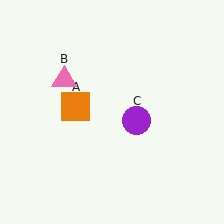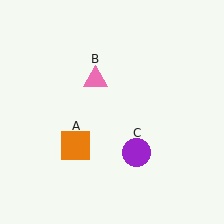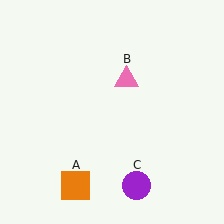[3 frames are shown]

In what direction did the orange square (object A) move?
The orange square (object A) moved down.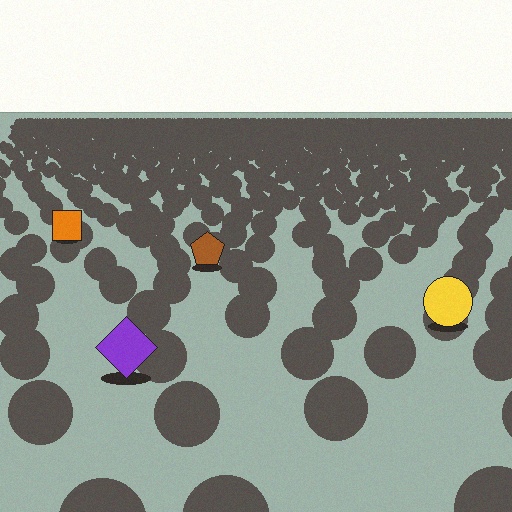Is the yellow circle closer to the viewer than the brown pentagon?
Yes. The yellow circle is closer — you can tell from the texture gradient: the ground texture is coarser near it.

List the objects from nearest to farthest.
From nearest to farthest: the purple diamond, the yellow circle, the brown pentagon, the orange square.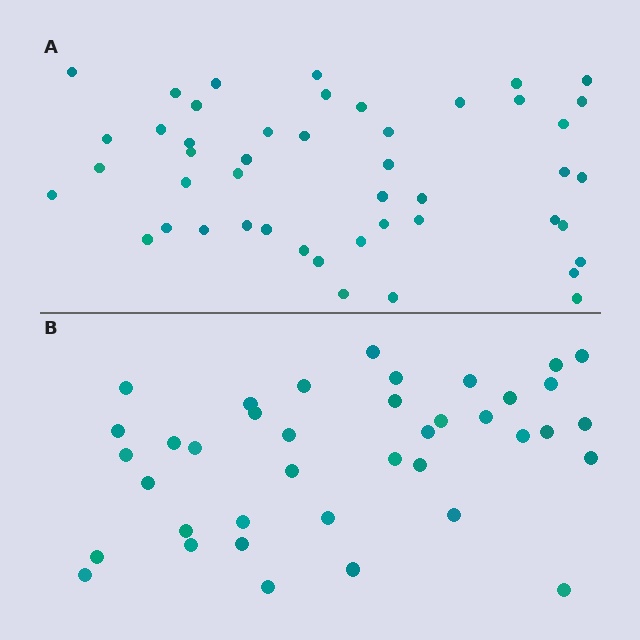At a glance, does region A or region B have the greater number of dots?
Region A (the top region) has more dots.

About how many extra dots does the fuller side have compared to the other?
Region A has roughly 8 or so more dots than region B.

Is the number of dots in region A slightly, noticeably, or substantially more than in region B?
Region A has only slightly more — the two regions are fairly close. The ratio is roughly 1.2 to 1.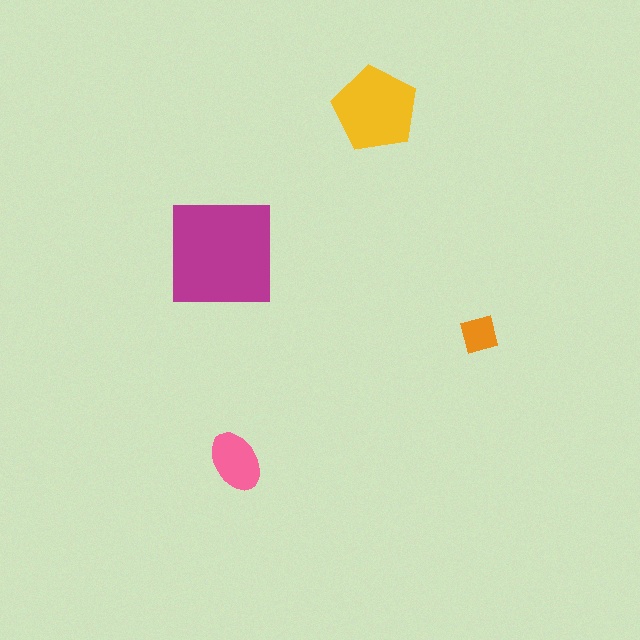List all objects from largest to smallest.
The magenta square, the yellow pentagon, the pink ellipse, the orange square.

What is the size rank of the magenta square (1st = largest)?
1st.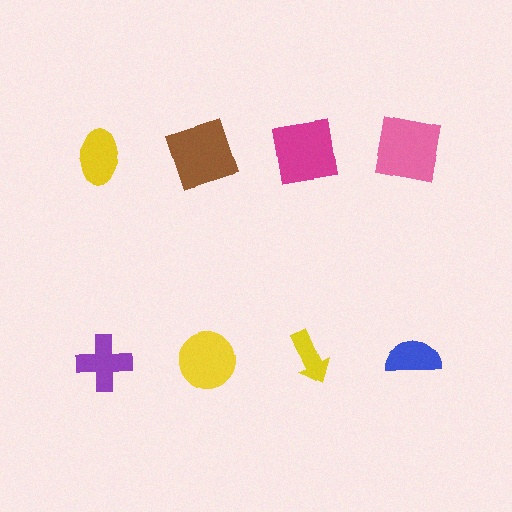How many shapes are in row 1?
4 shapes.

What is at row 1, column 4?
A pink square.